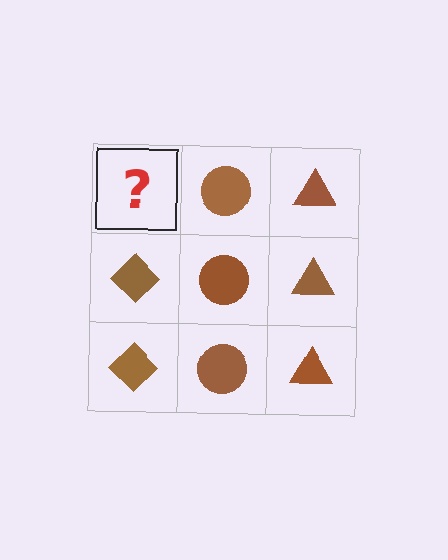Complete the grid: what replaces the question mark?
The question mark should be replaced with a brown diamond.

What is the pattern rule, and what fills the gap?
The rule is that each column has a consistent shape. The gap should be filled with a brown diamond.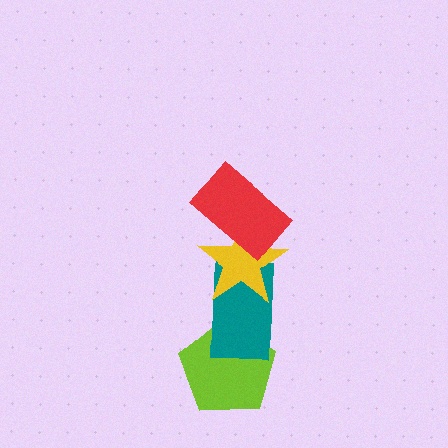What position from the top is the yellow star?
The yellow star is 2nd from the top.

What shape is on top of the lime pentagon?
The teal rectangle is on top of the lime pentagon.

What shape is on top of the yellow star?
The red rectangle is on top of the yellow star.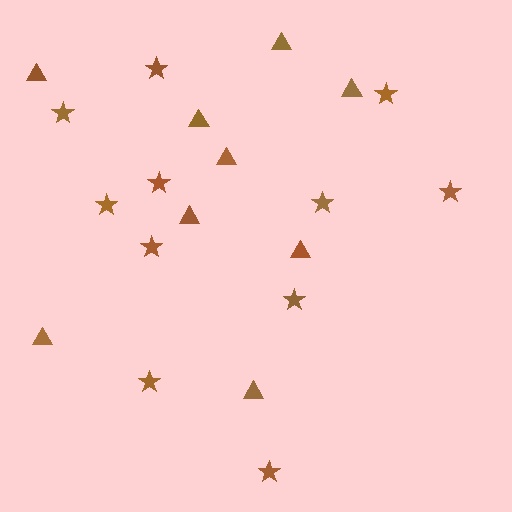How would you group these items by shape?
There are 2 groups: one group of triangles (9) and one group of stars (11).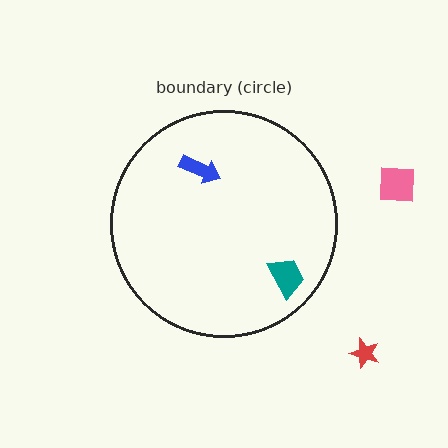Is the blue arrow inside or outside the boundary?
Inside.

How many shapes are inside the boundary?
2 inside, 2 outside.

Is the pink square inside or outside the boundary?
Outside.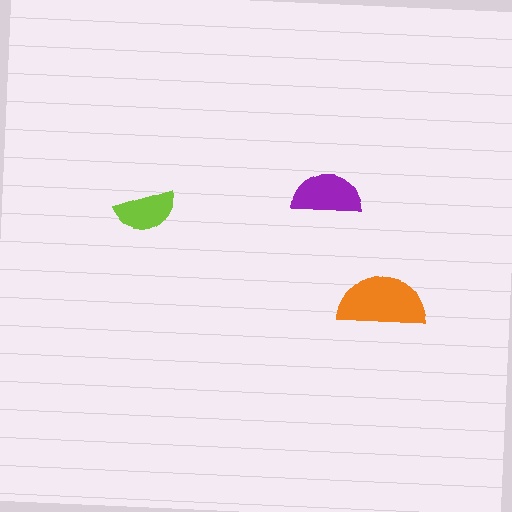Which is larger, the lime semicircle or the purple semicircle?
The purple one.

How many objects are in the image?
There are 3 objects in the image.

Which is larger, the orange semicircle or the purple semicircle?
The orange one.